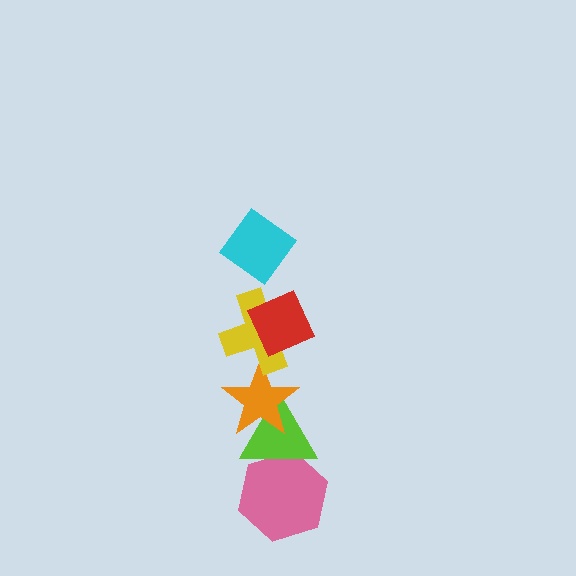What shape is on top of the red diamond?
The cyan diamond is on top of the red diamond.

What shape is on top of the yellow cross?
The red diamond is on top of the yellow cross.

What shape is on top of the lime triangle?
The orange star is on top of the lime triangle.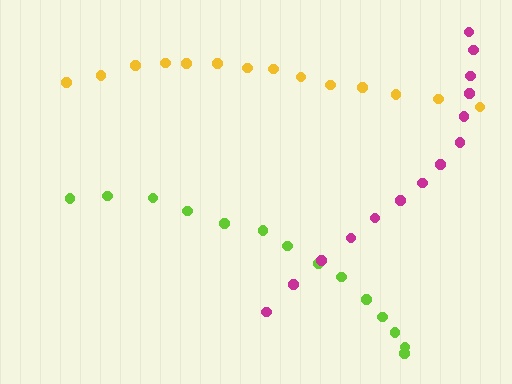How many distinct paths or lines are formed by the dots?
There are 3 distinct paths.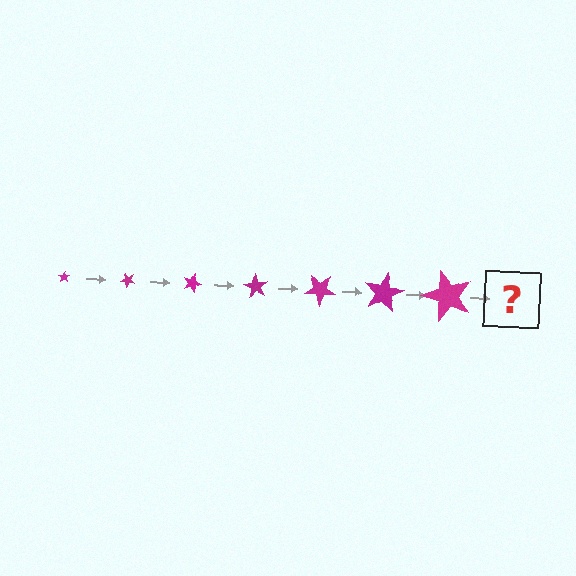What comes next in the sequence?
The next element should be a star, larger than the previous one and rotated 315 degrees from the start.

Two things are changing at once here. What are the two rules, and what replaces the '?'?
The two rules are that the star grows larger each step and it rotates 45 degrees each step. The '?' should be a star, larger than the previous one and rotated 315 degrees from the start.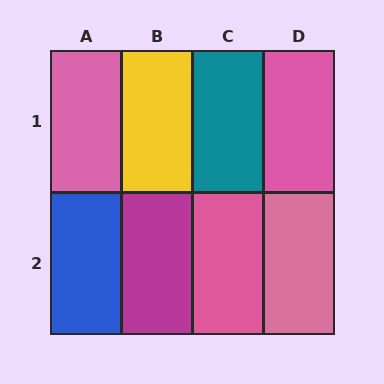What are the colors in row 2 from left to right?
Blue, magenta, pink, pink.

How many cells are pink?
4 cells are pink.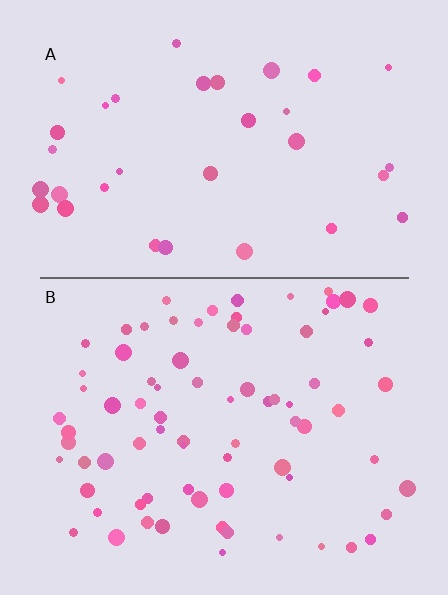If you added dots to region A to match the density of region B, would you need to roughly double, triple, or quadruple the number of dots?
Approximately double.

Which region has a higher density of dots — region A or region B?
B (the bottom).